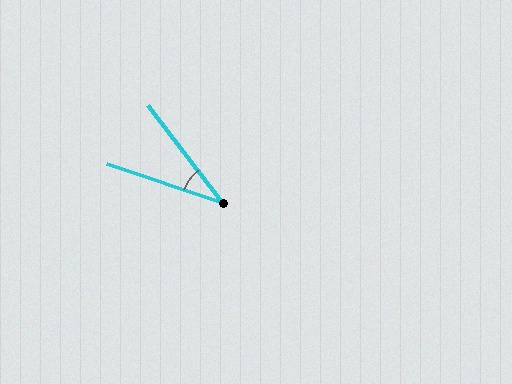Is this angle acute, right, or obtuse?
It is acute.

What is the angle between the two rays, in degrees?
Approximately 34 degrees.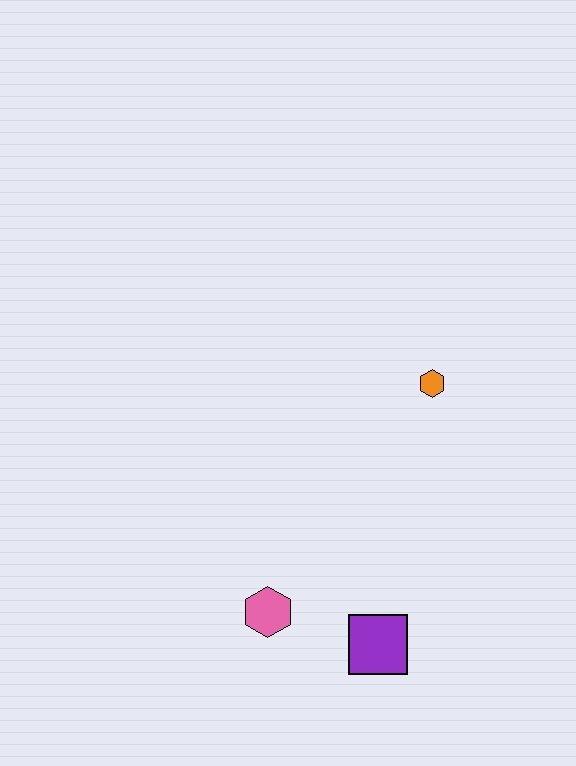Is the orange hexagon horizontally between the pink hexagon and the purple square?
No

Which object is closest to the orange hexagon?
The purple square is closest to the orange hexagon.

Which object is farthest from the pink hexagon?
The orange hexagon is farthest from the pink hexagon.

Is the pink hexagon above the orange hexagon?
No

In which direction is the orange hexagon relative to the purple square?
The orange hexagon is above the purple square.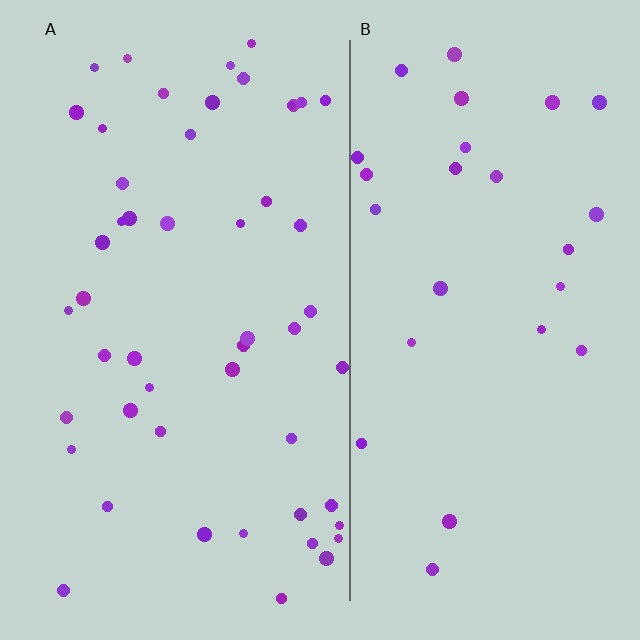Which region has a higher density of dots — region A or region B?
A (the left).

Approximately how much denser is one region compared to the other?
Approximately 1.9× — region A over region B.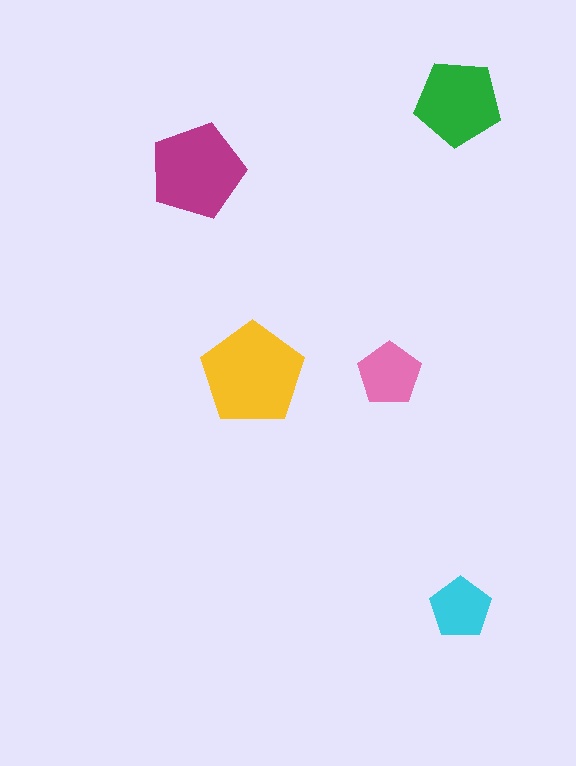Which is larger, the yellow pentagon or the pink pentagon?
The yellow one.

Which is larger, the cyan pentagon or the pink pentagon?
The pink one.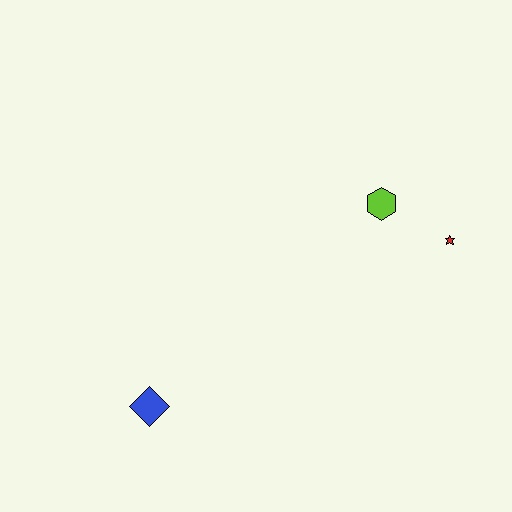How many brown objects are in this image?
There are no brown objects.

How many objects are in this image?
There are 3 objects.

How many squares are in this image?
There are no squares.